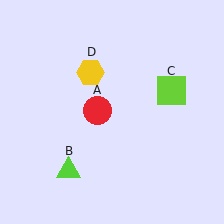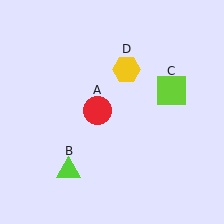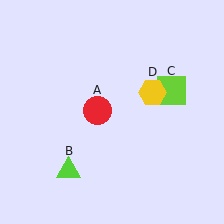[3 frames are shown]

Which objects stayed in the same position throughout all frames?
Red circle (object A) and lime triangle (object B) and lime square (object C) remained stationary.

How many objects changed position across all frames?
1 object changed position: yellow hexagon (object D).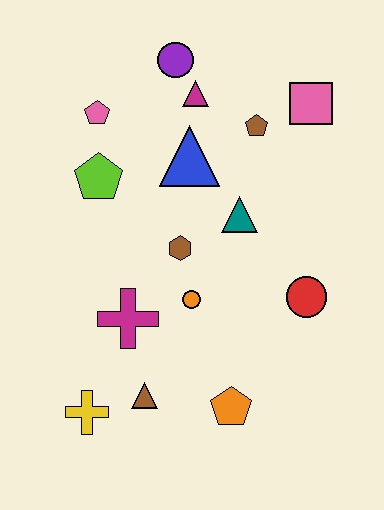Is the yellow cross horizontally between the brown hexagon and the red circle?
No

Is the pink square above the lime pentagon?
Yes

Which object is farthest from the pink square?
The yellow cross is farthest from the pink square.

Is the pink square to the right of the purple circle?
Yes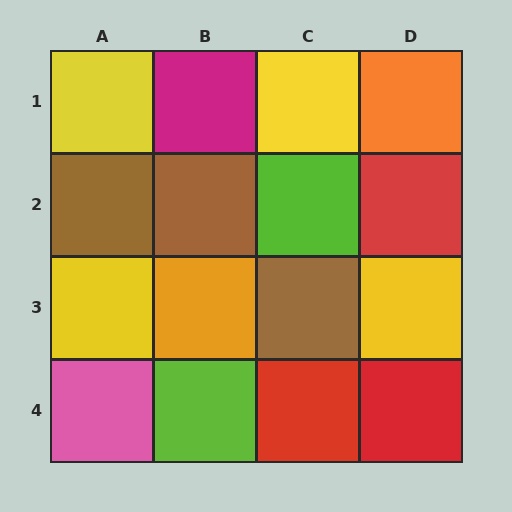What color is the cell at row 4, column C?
Red.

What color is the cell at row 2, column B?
Brown.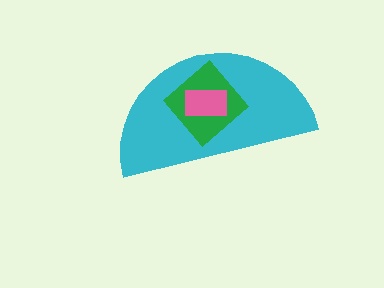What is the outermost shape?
The cyan semicircle.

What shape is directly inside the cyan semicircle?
The green diamond.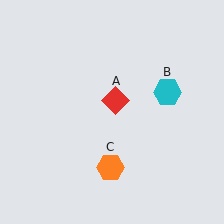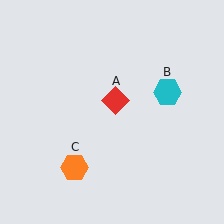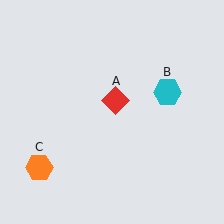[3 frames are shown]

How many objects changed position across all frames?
1 object changed position: orange hexagon (object C).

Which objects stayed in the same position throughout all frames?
Red diamond (object A) and cyan hexagon (object B) remained stationary.